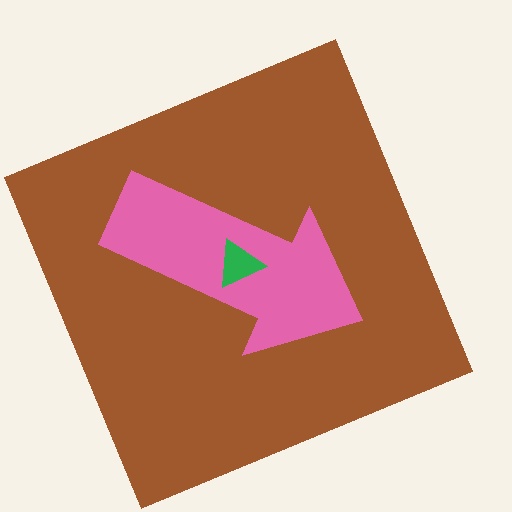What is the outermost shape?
The brown square.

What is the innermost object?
The green triangle.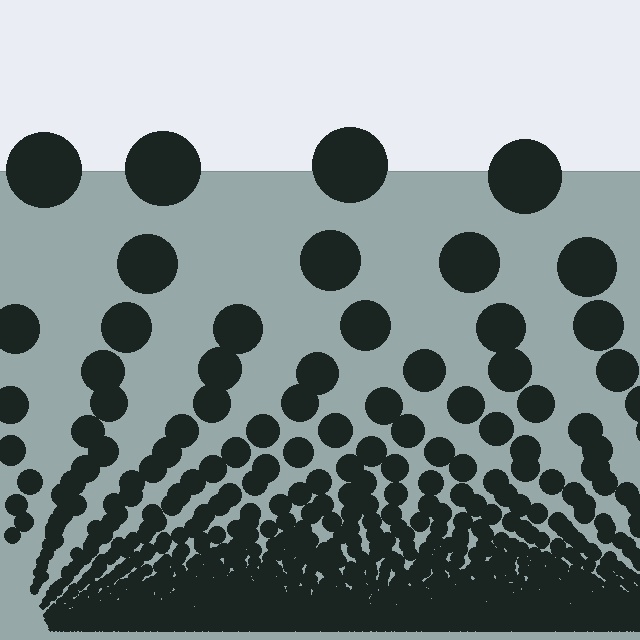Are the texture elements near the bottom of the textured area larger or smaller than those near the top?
Smaller. The gradient is inverted — elements near the bottom are smaller and denser.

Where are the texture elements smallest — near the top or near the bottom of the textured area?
Near the bottom.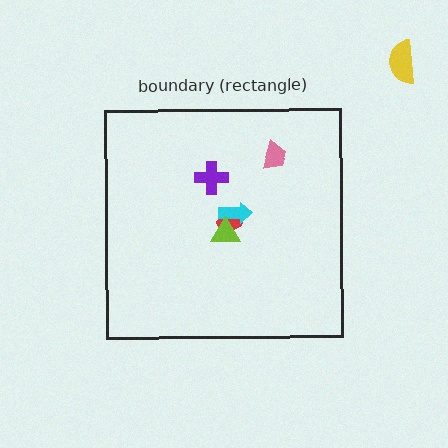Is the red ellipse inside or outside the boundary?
Inside.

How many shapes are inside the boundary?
5 inside, 1 outside.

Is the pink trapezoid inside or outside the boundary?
Inside.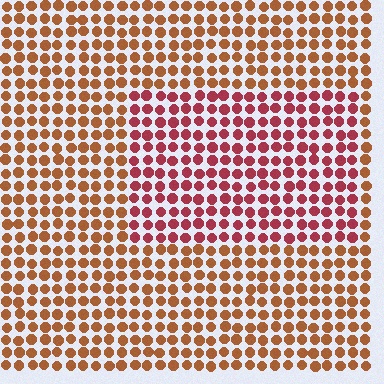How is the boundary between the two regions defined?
The boundary is defined purely by a slight shift in hue (about 35 degrees). Spacing, size, and orientation are identical on both sides.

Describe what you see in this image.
The image is filled with small brown elements in a uniform arrangement. A rectangle-shaped region is visible where the elements are tinted to a slightly different hue, forming a subtle color boundary.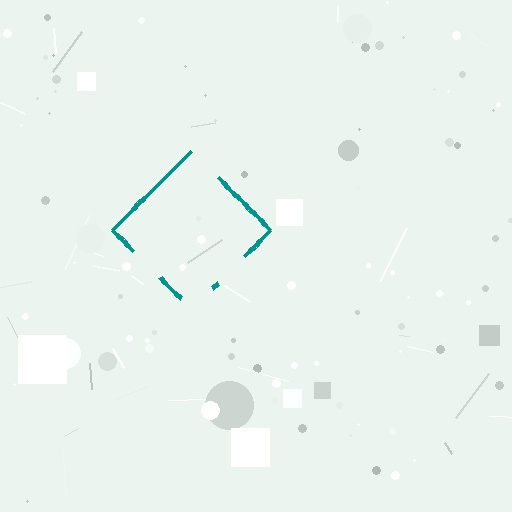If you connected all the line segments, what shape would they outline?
They would outline a diamond.